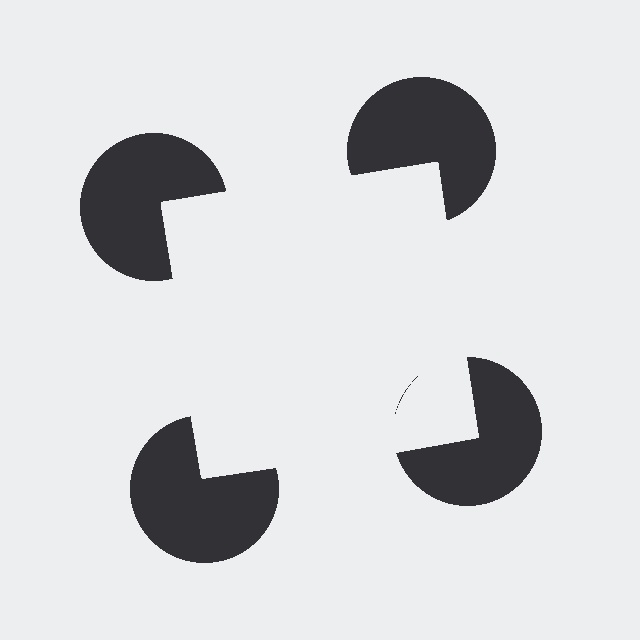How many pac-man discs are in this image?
There are 4 — one at each vertex of the illusory square.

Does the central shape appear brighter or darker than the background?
It typically appears slightly brighter than the background, even though no actual brightness change is drawn.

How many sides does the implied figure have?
4 sides.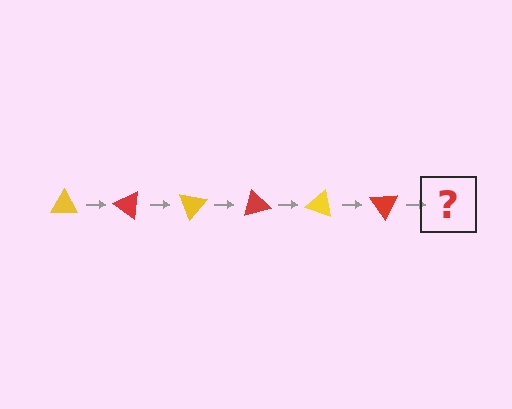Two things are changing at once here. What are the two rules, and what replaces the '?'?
The two rules are that it rotates 35 degrees each step and the color cycles through yellow and red. The '?' should be a yellow triangle, rotated 210 degrees from the start.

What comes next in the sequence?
The next element should be a yellow triangle, rotated 210 degrees from the start.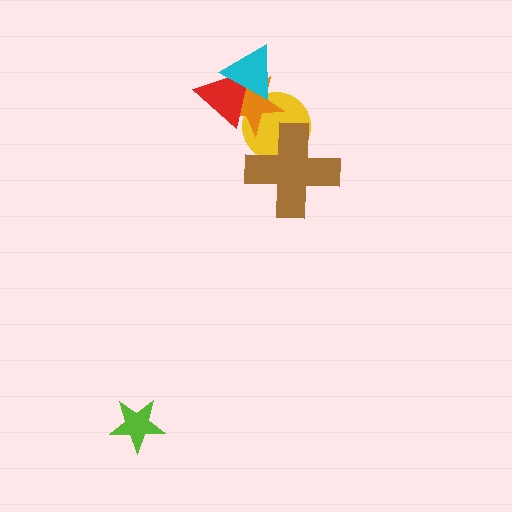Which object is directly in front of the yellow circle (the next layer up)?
The brown cross is directly in front of the yellow circle.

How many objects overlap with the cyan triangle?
3 objects overlap with the cyan triangle.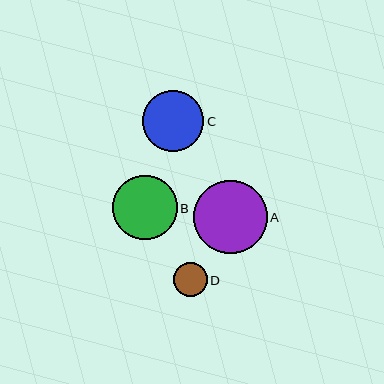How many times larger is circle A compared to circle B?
Circle A is approximately 1.1 times the size of circle B.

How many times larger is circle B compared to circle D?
Circle B is approximately 1.9 times the size of circle D.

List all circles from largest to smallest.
From largest to smallest: A, B, C, D.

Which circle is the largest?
Circle A is the largest with a size of approximately 73 pixels.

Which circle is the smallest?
Circle D is the smallest with a size of approximately 34 pixels.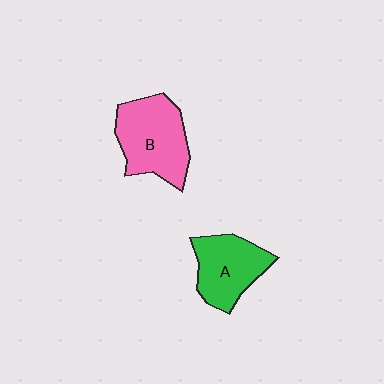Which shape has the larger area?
Shape B (pink).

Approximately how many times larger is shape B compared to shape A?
Approximately 1.2 times.